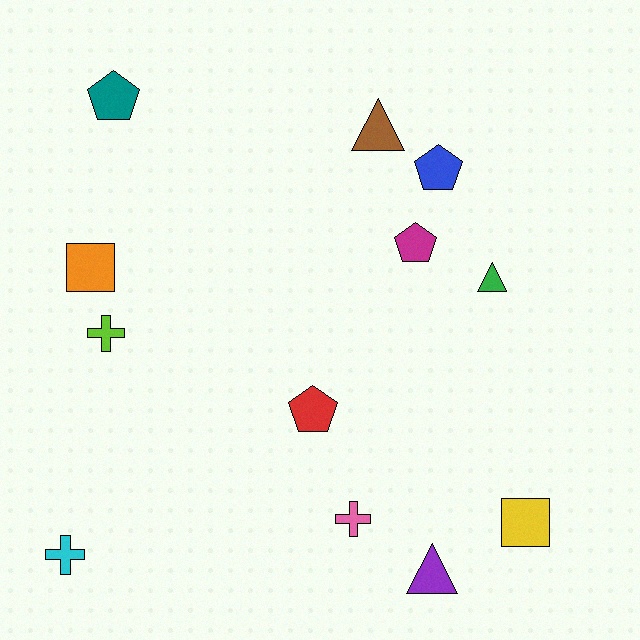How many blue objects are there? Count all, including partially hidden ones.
There is 1 blue object.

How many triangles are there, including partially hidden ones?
There are 3 triangles.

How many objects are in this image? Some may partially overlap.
There are 12 objects.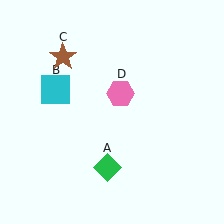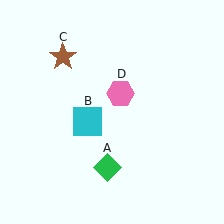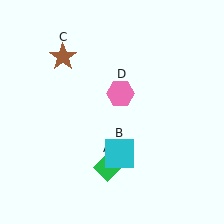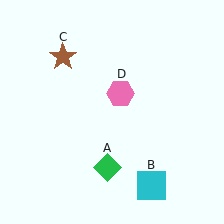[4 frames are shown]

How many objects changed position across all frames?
1 object changed position: cyan square (object B).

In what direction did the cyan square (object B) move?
The cyan square (object B) moved down and to the right.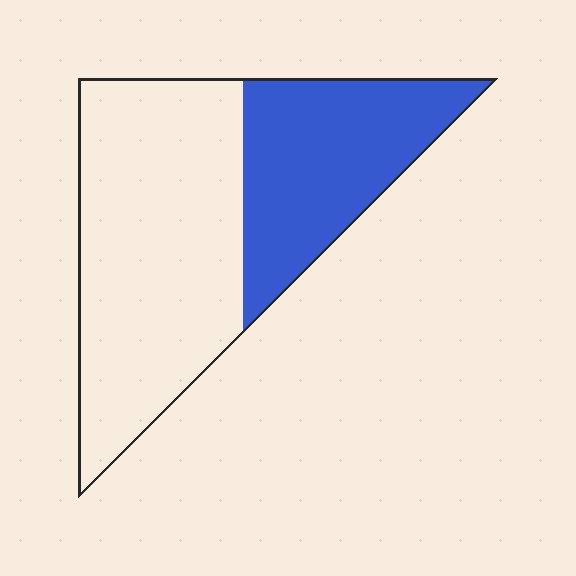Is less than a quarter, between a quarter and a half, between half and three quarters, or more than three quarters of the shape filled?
Between a quarter and a half.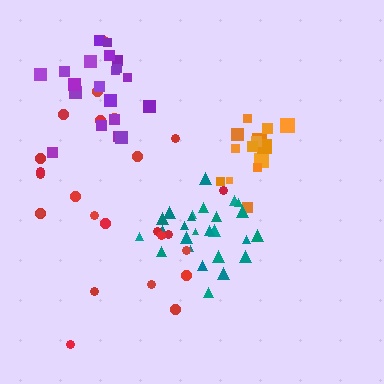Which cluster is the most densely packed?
Orange.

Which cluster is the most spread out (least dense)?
Red.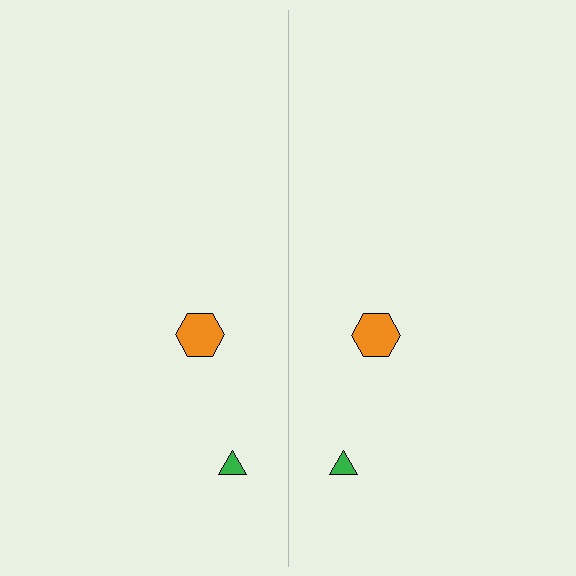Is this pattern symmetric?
Yes, this pattern has bilateral (reflection) symmetry.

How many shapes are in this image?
There are 4 shapes in this image.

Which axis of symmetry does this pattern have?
The pattern has a vertical axis of symmetry running through the center of the image.